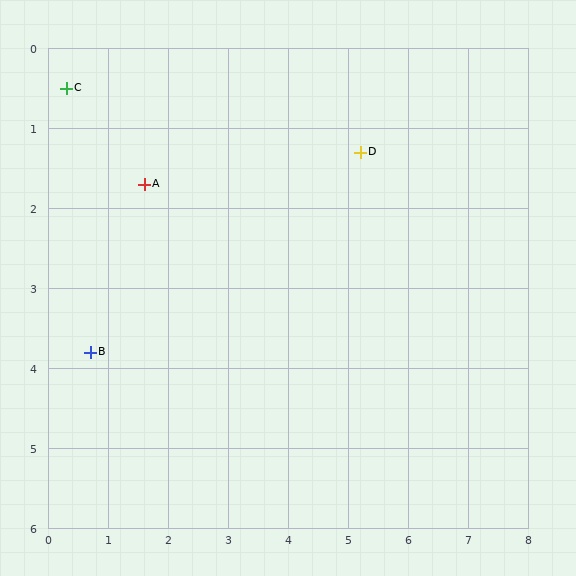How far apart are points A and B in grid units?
Points A and B are about 2.3 grid units apart.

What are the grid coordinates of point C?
Point C is at approximately (0.3, 0.5).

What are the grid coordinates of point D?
Point D is at approximately (5.2, 1.3).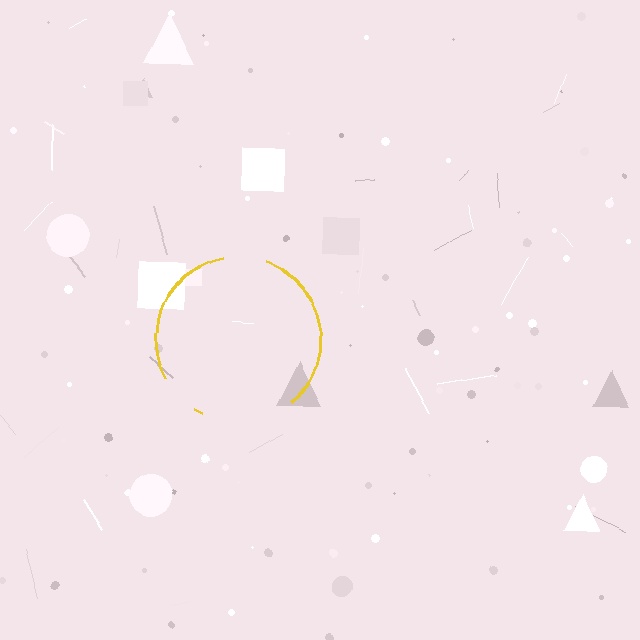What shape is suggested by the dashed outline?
The dashed outline suggests a circle.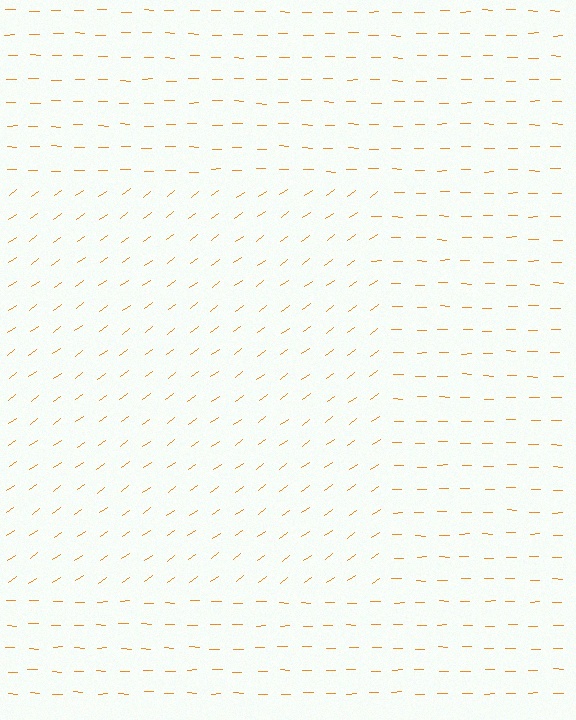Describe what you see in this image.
The image is filled with small orange line segments. A rectangle region in the image has lines oriented differently from the surrounding lines, creating a visible texture boundary.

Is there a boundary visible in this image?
Yes, there is a texture boundary formed by a change in line orientation.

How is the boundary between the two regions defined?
The boundary is defined purely by a change in line orientation (approximately 36 degrees difference). All lines are the same color and thickness.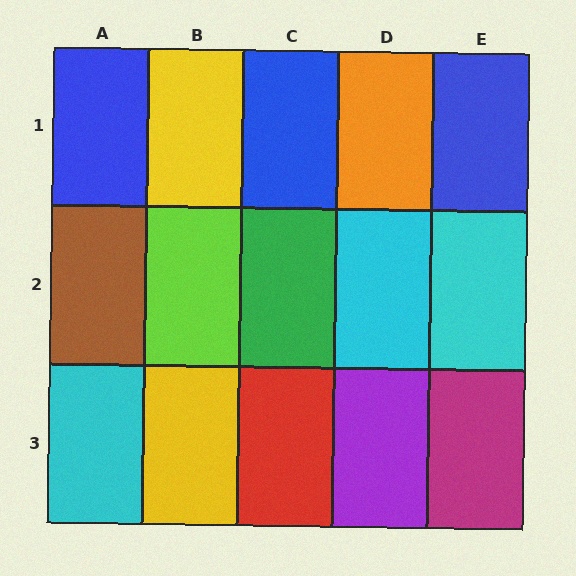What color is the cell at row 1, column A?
Blue.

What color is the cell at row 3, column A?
Cyan.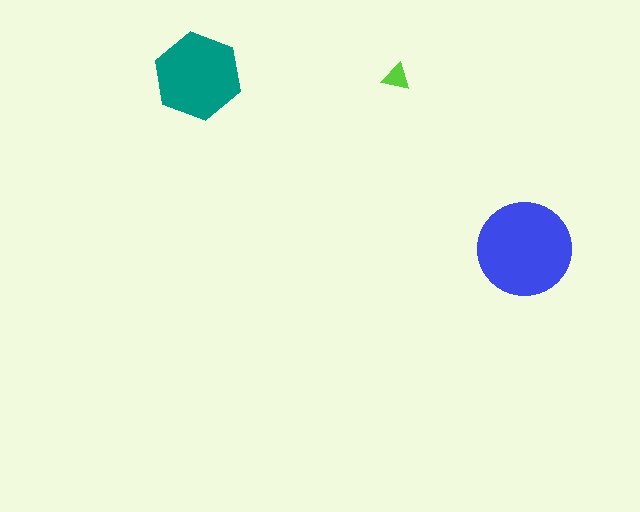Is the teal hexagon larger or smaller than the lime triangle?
Larger.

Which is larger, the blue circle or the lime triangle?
The blue circle.